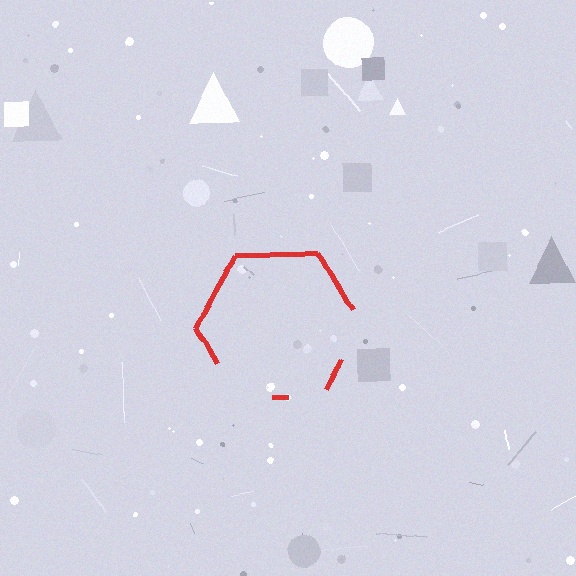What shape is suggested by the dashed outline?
The dashed outline suggests a hexagon.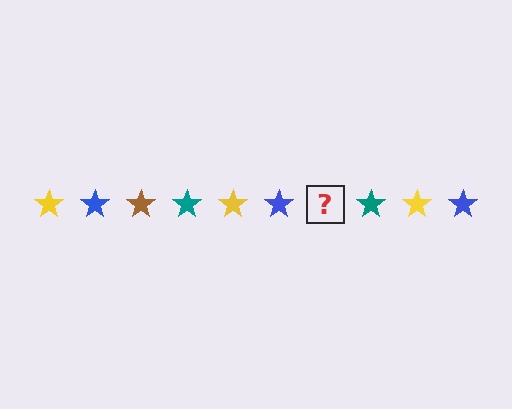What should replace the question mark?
The question mark should be replaced with a brown star.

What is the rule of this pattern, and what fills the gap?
The rule is that the pattern cycles through yellow, blue, brown, teal stars. The gap should be filled with a brown star.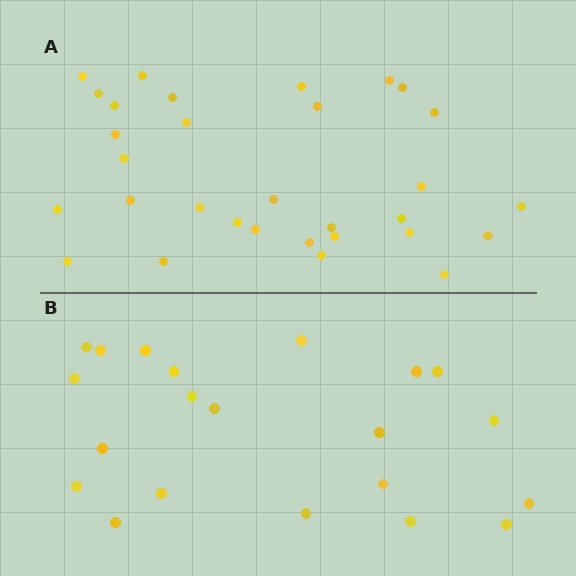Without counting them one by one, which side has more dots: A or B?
Region A (the top region) has more dots.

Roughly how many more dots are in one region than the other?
Region A has roughly 10 or so more dots than region B.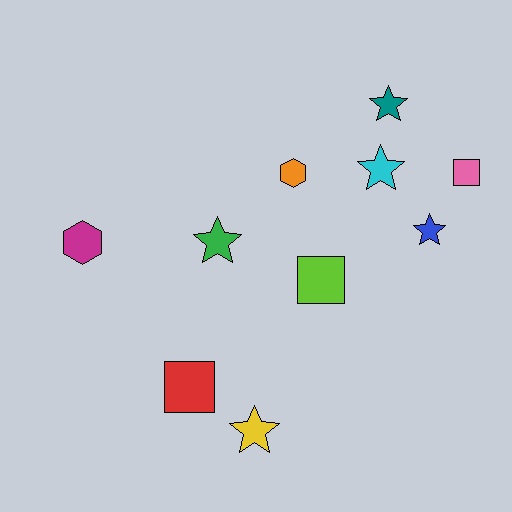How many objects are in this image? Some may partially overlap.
There are 10 objects.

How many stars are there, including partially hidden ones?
There are 5 stars.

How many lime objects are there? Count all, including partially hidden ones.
There is 1 lime object.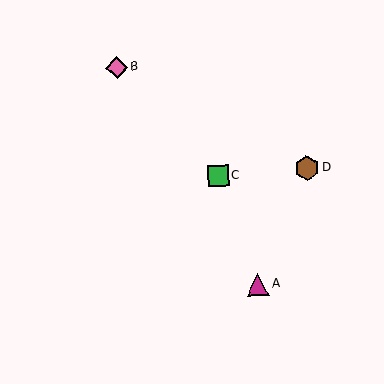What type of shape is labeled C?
Shape C is a green square.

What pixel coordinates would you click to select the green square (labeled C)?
Click at (218, 176) to select the green square C.